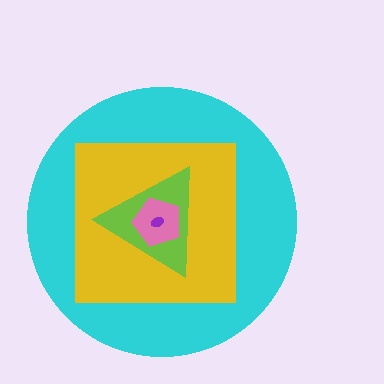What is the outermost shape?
The cyan circle.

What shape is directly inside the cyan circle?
The yellow square.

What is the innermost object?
The purple ellipse.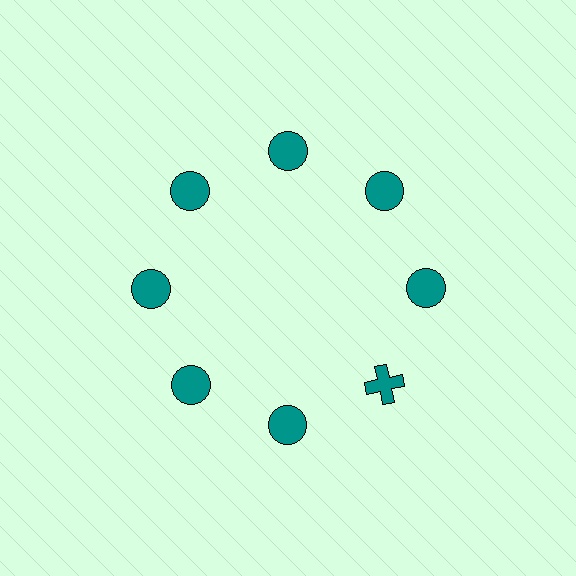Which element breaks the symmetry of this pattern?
The teal cross at roughly the 4 o'clock position breaks the symmetry. All other shapes are teal circles.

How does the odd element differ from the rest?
It has a different shape: cross instead of circle.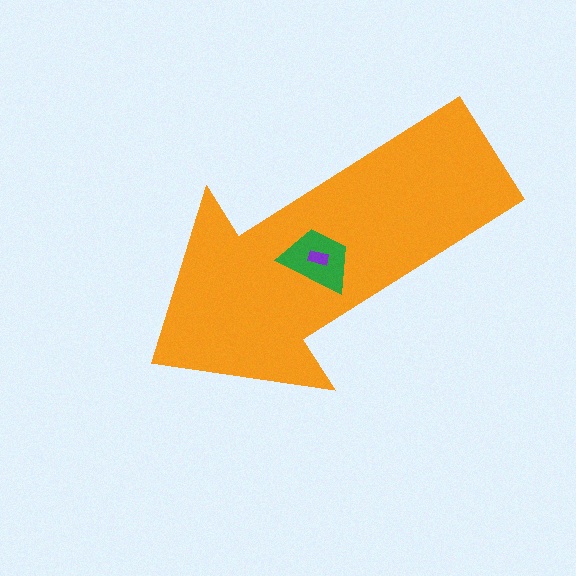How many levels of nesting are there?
3.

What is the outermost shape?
The orange arrow.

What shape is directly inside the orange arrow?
The green trapezoid.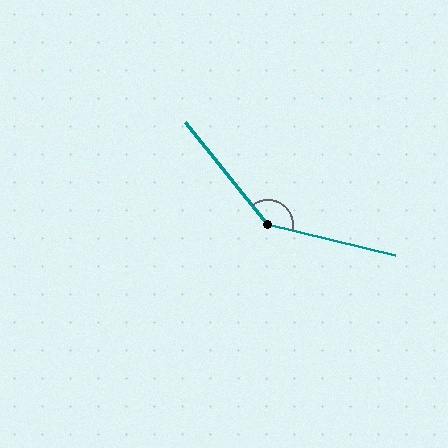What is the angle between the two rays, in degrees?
Approximately 143 degrees.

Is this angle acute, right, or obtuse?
It is obtuse.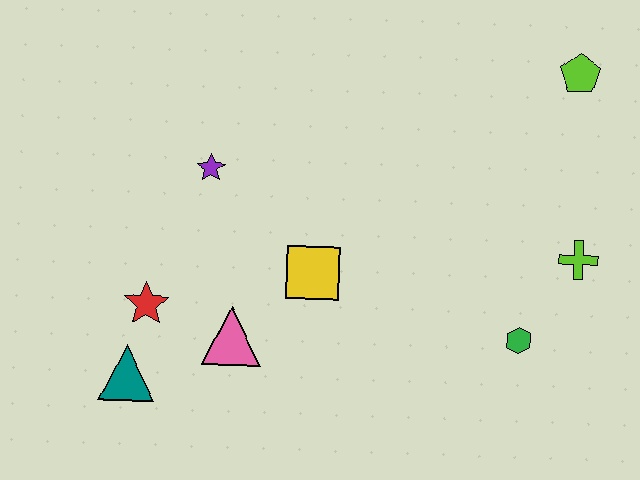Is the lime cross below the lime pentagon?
Yes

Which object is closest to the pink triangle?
The red star is closest to the pink triangle.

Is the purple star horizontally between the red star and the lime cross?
Yes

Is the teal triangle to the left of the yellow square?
Yes